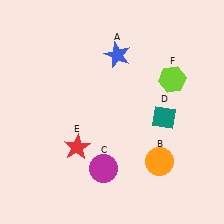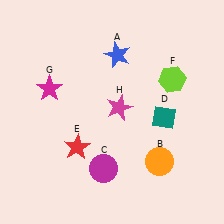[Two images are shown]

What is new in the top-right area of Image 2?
A magenta star (H) was added in the top-right area of Image 2.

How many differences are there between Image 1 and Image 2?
There are 2 differences between the two images.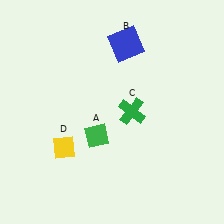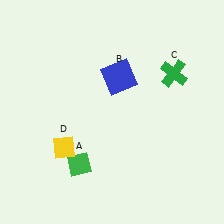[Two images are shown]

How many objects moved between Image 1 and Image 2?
3 objects moved between the two images.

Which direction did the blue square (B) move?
The blue square (B) moved down.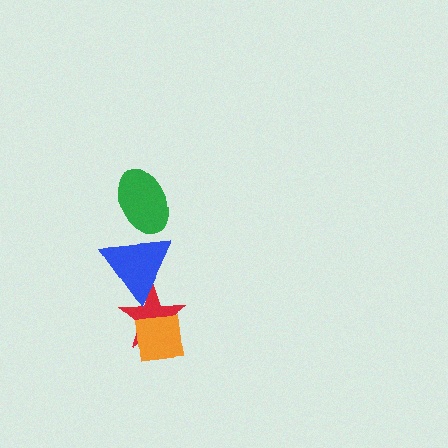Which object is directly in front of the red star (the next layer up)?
The orange square is directly in front of the red star.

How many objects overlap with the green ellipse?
1 object overlaps with the green ellipse.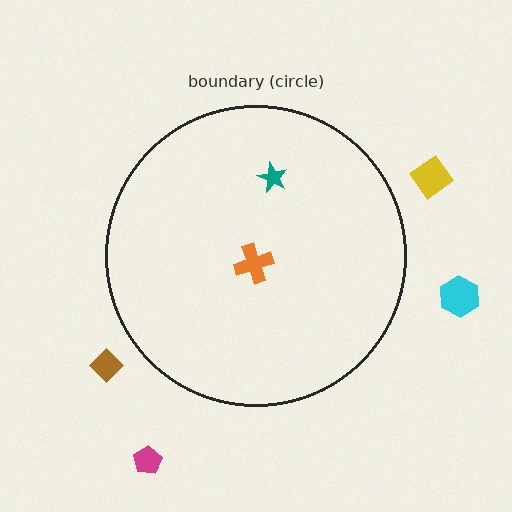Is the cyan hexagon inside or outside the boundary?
Outside.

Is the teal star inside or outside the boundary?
Inside.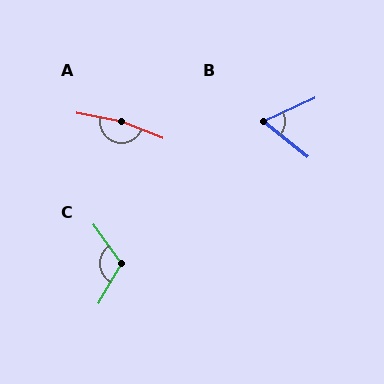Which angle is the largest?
A, at approximately 169 degrees.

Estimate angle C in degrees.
Approximately 114 degrees.